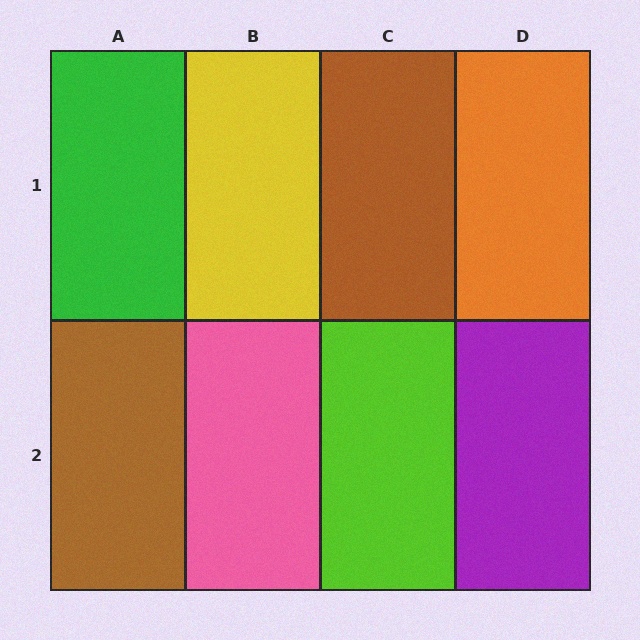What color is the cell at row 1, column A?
Green.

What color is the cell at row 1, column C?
Brown.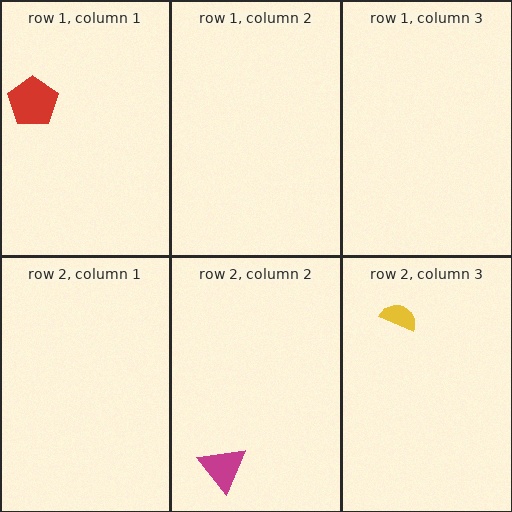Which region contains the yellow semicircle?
The row 2, column 3 region.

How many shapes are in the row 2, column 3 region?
1.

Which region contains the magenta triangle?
The row 2, column 2 region.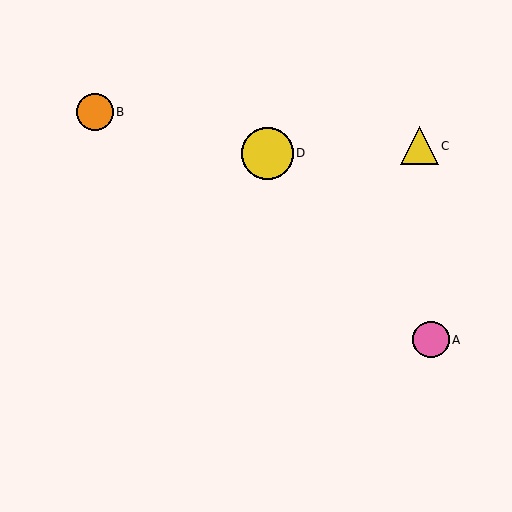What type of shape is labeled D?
Shape D is a yellow circle.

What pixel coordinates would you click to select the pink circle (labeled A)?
Click at (431, 340) to select the pink circle A.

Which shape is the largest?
The yellow circle (labeled D) is the largest.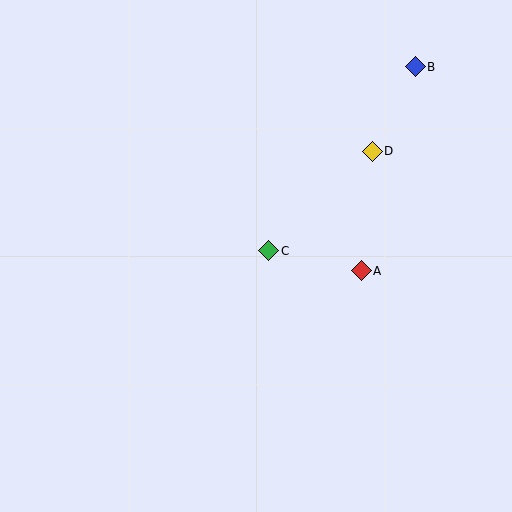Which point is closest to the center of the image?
Point C at (269, 251) is closest to the center.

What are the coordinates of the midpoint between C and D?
The midpoint between C and D is at (320, 201).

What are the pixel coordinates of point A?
Point A is at (361, 271).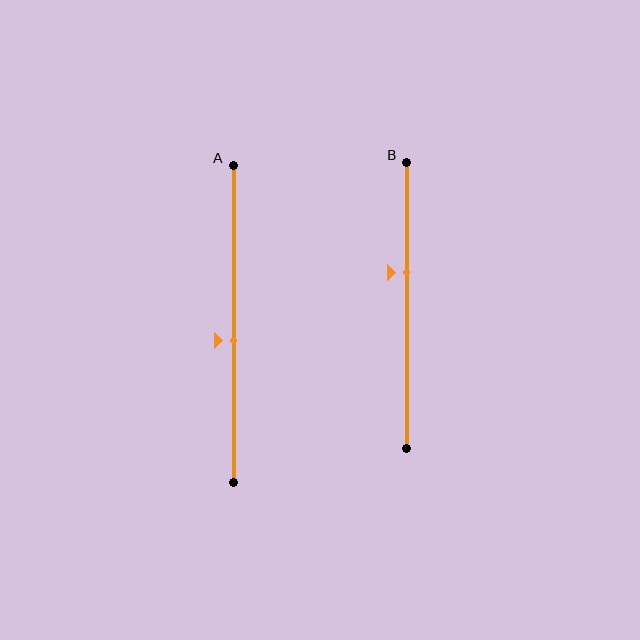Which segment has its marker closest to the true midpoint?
Segment A has its marker closest to the true midpoint.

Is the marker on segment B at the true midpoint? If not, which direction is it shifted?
No, the marker on segment B is shifted upward by about 12% of the segment length.